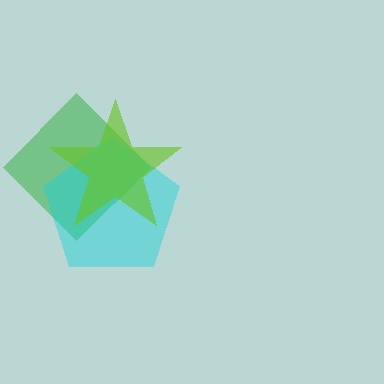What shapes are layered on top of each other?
The layered shapes are: a green diamond, a cyan pentagon, a lime star.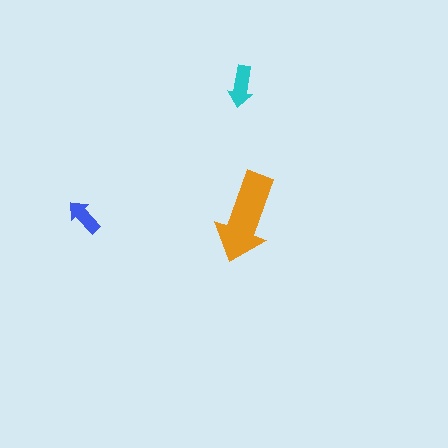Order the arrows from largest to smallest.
the orange one, the cyan one, the blue one.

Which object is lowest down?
The orange arrow is bottommost.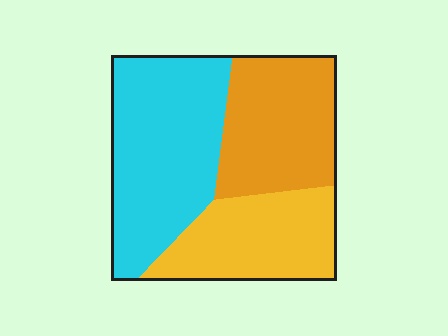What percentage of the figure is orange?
Orange covers 30% of the figure.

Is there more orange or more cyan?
Cyan.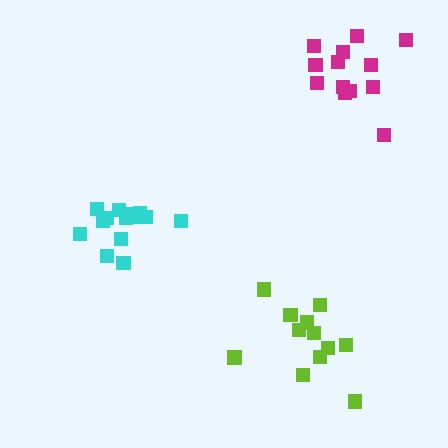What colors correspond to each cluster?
The clusters are colored: lime, cyan, magenta.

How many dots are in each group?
Group 1: 12 dots, Group 2: 14 dots, Group 3: 13 dots (39 total).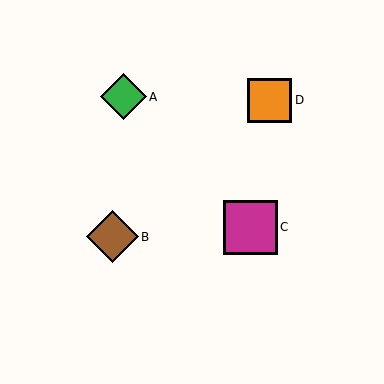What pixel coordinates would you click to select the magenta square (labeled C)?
Click at (250, 227) to select the magenta square C.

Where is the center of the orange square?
The center of the orange square is at (269, 100).